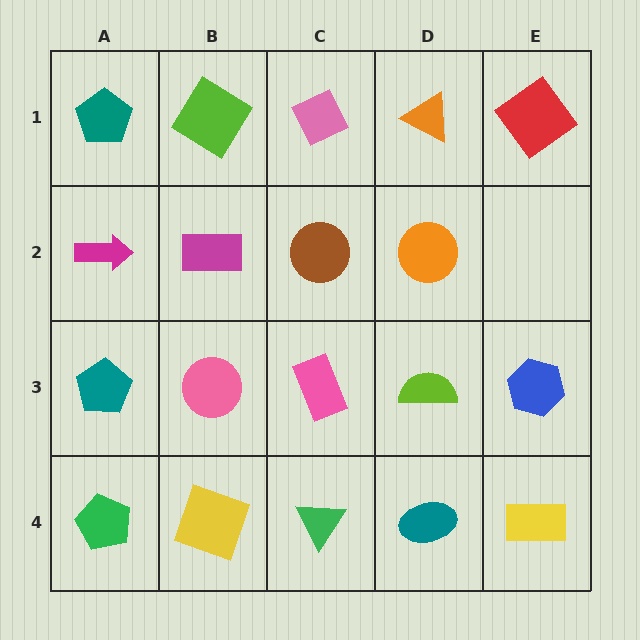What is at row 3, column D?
A lime semicircle.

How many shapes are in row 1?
5 shapes.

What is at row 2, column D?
An orange circle.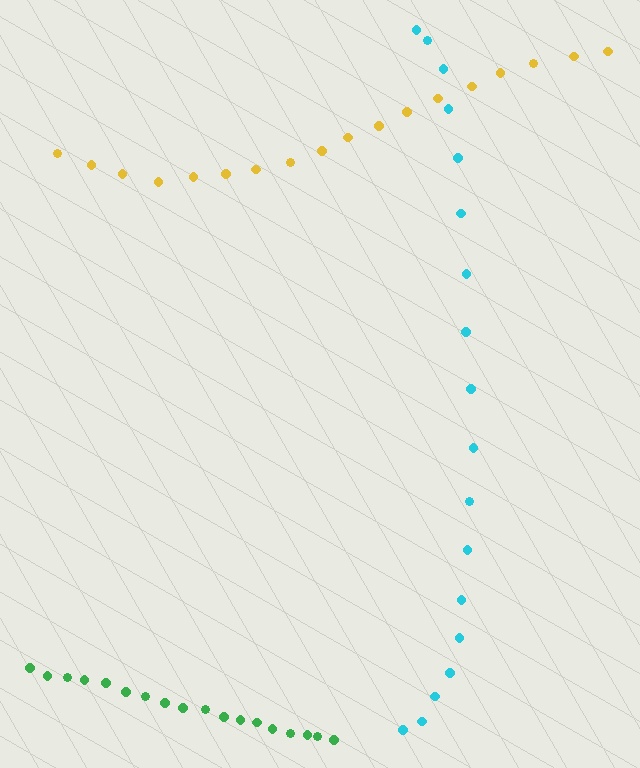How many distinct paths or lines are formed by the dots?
There are 3 distinct paths.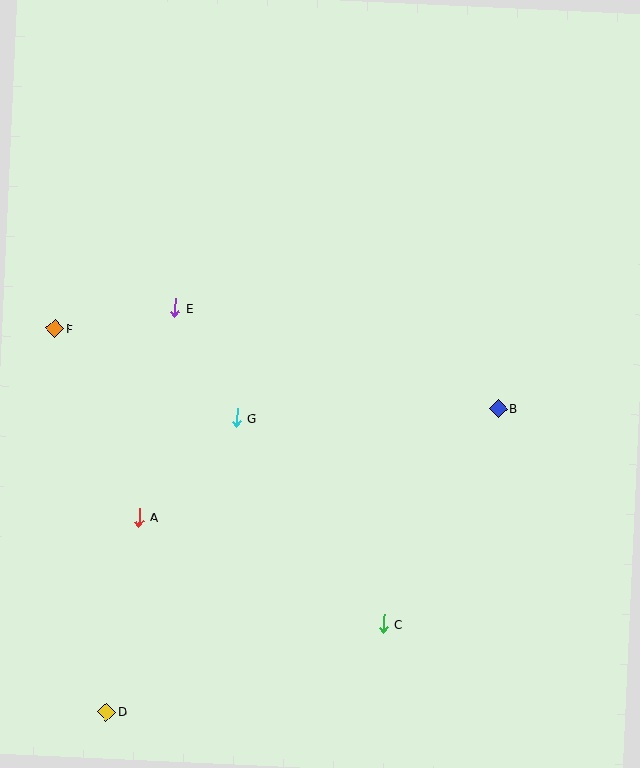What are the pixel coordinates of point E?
Point E is at (175, 308).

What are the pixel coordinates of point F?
Point F is at (55, 329).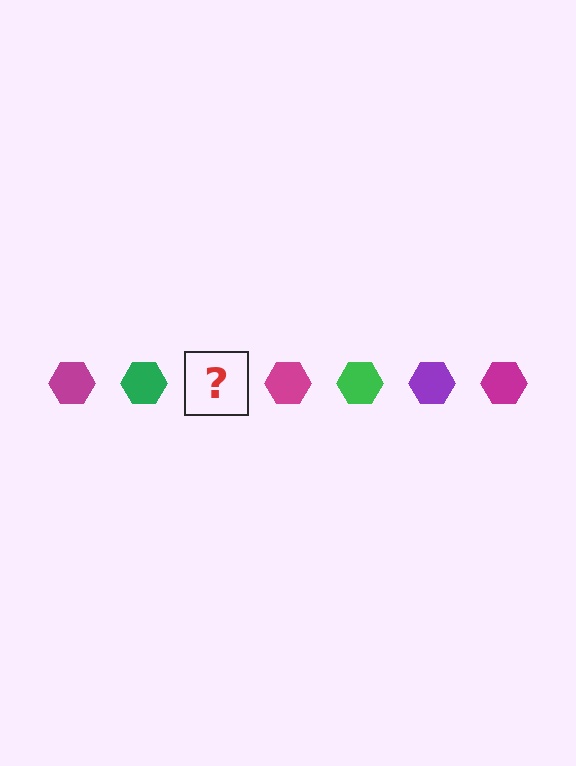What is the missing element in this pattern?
The missing element is a purple hexagon.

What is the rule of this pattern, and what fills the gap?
The rule is that the pattern cycles through magenta, green, purple hexagons. The gap should be filled with a purple hexagon.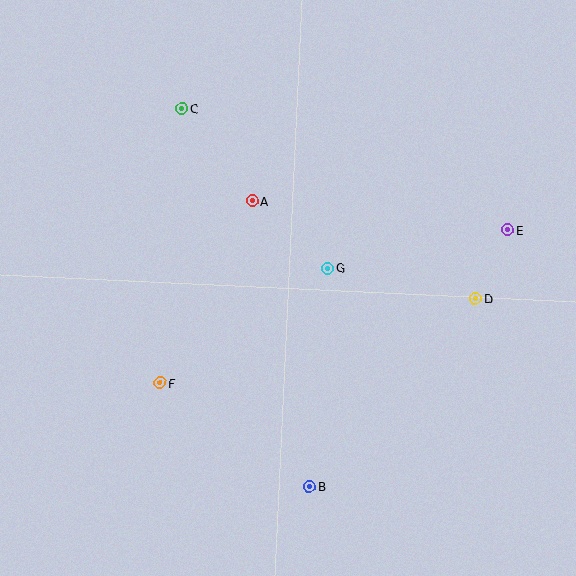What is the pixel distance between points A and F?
The distance between A and F is 204 pixels.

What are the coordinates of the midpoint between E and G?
The midpoint between E and G is at (418, 249).